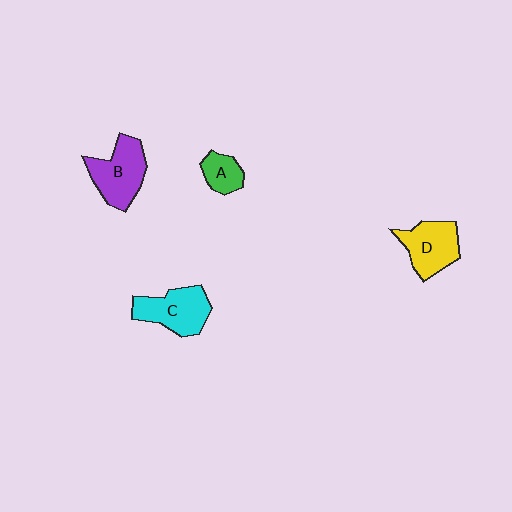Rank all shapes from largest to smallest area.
From largest to smallest: B (purple), C (cyan), D (yellow), A (green).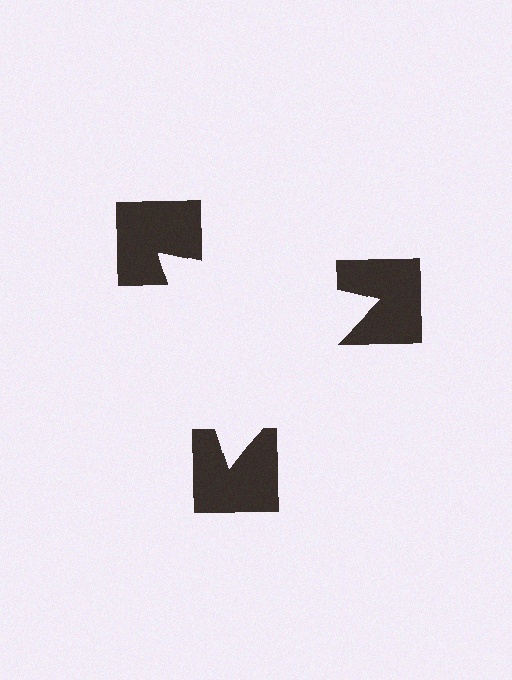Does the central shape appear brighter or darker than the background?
It typically appears slightly brighter than the background, even though no actual brightness change is drawn.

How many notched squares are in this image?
There are 3 — one at each vertex of the illusory triangle.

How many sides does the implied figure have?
3 sides.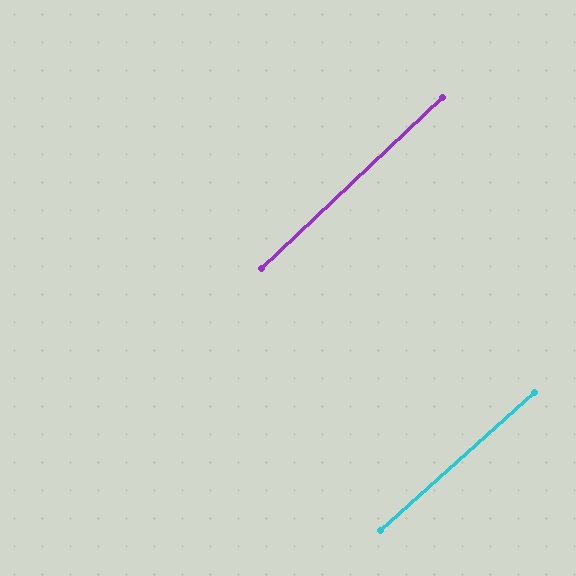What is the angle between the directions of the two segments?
Approximately 1 degree.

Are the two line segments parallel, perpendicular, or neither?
Parallel — their directions differ by only 1.4°.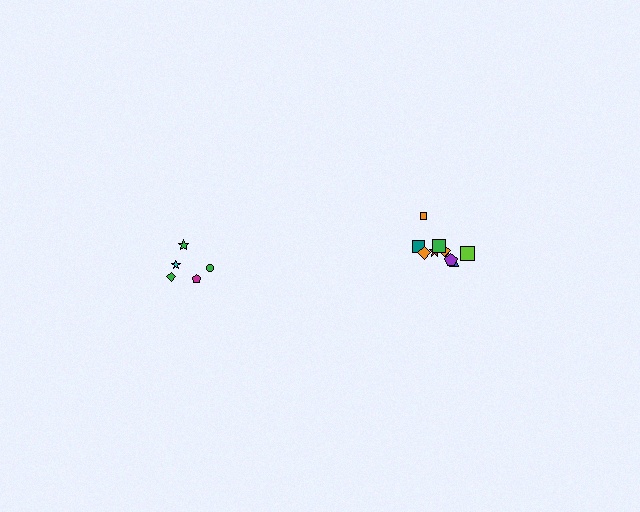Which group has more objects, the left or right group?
The right group.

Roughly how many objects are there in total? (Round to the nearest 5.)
Roughly 15 objects in total.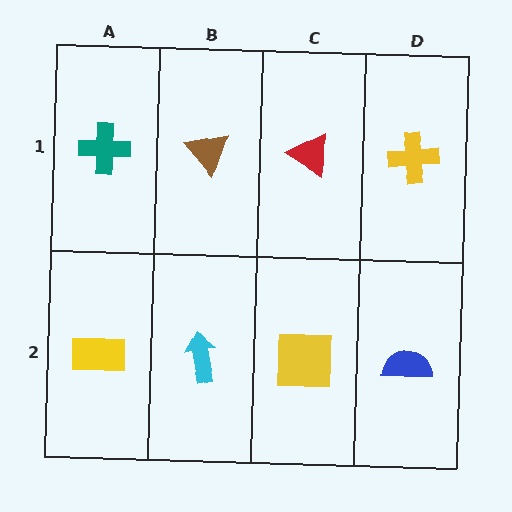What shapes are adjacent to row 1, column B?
A cyan arrow (row 2, column B), a teal cross (row 1, column A), a red triangle (row 1, column C).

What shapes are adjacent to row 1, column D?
A blue semicircle (row 2, column D), a red triangle (row 1, column C).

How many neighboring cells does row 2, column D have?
2.